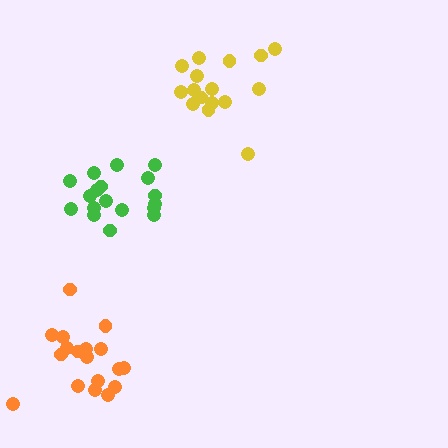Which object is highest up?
The yellow cluster is topmost.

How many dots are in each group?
Group 1: 18 dots, Group 2: 18 dots, Group 3: 16 dots (52 total).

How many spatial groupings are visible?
There are 3 spatial groupings.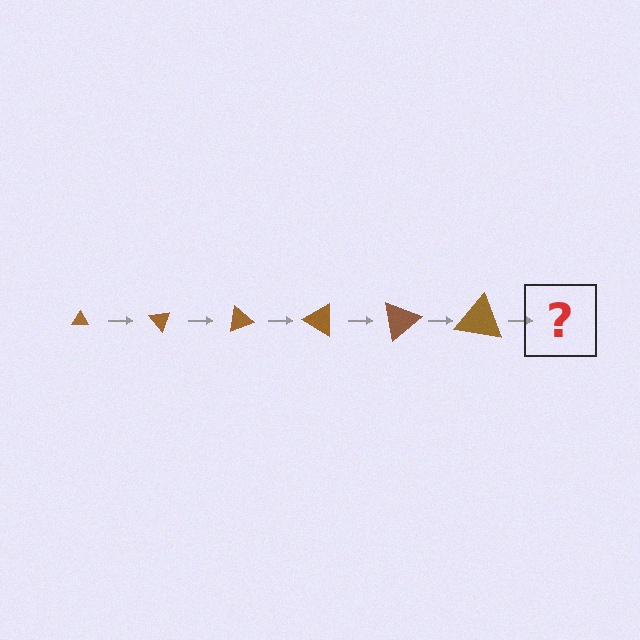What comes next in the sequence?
The next element should be a triangle, larger than the previous one and rotated 300 degrees from the start.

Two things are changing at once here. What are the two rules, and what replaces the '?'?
The two rules are that the triangle grows larger each step and it rotates 50 degrees each step. The '?' should be a triangle, larger than the previous one and rotated 300 degrees from the start.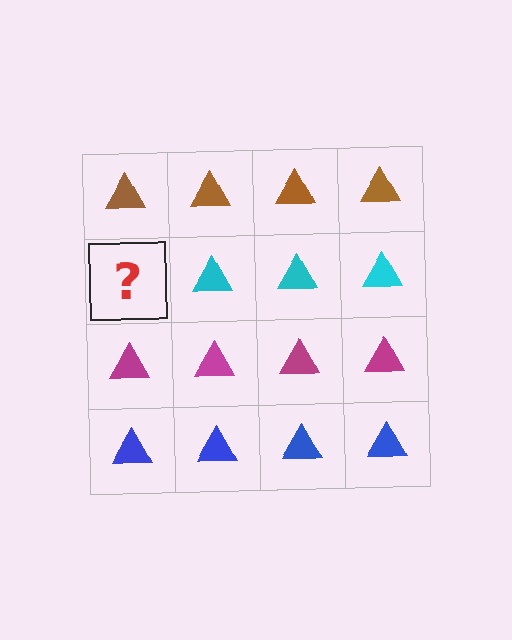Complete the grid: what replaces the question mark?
The question mark should be replaced with a cyan triangle.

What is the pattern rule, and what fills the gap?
The rule is that each row has a consistent color. The gap should be filled with a cyan triangle.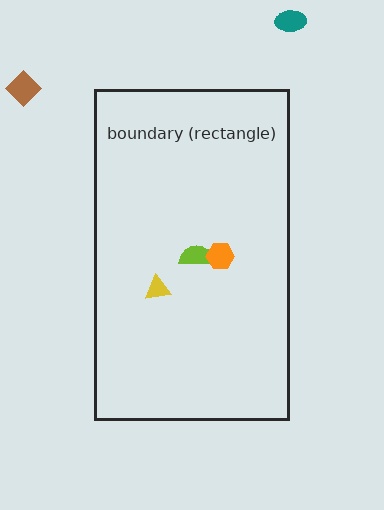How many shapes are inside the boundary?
3 inside, 2 outside.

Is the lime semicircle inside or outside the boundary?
Inside.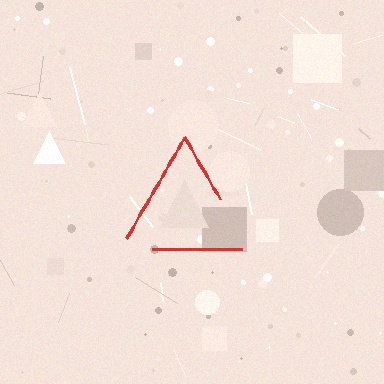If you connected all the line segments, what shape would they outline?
They would outline a triangle.